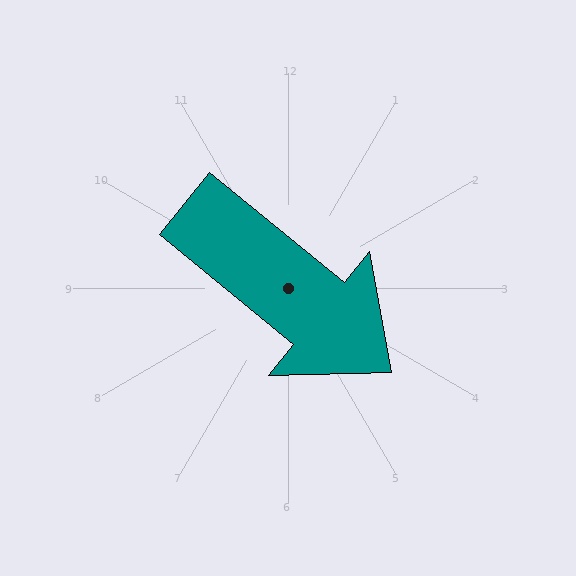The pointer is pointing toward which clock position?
Roughly 4 o'clock.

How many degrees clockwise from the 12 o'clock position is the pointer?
Approximately 129 degrees.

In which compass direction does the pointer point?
Southeast.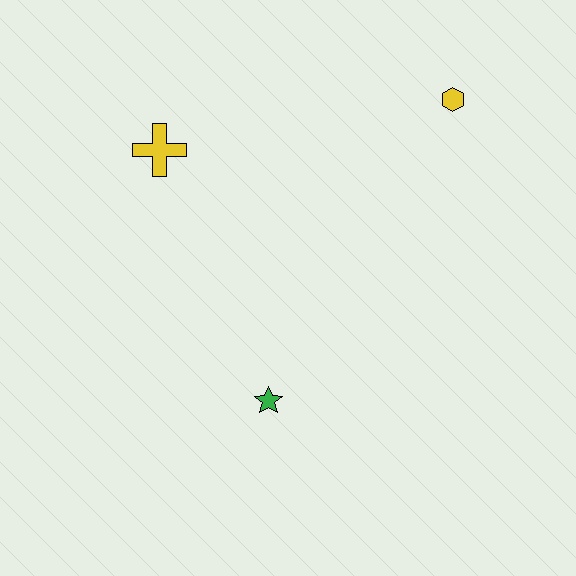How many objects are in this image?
There are 3 objects.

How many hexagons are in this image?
There is 1 hexagon.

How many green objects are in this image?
There is 1 green object.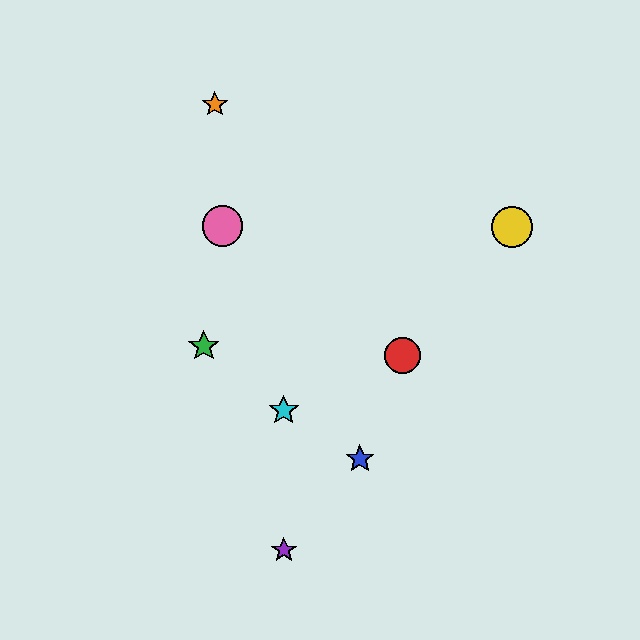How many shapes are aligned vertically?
2 shapes (the purple star, the cyan star) are aligned vertically.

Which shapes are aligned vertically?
The purple star, the cyan star are aligned vertically.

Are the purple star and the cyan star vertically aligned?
Yes, both are at x≈284.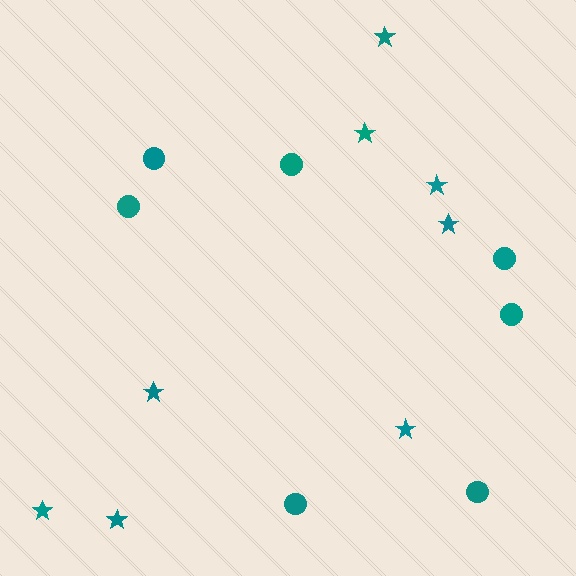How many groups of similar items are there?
There are 2 groups: one group of stars (8) and one group of circles (7).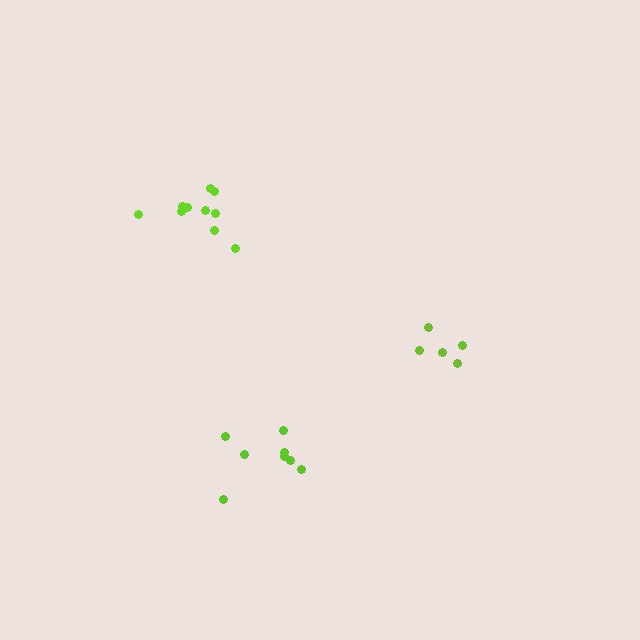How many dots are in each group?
Group 1: 8 dots, Group 2: 5 dots, Group 3: 10 dots (23 total).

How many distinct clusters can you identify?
There are 3 distinct clusters.